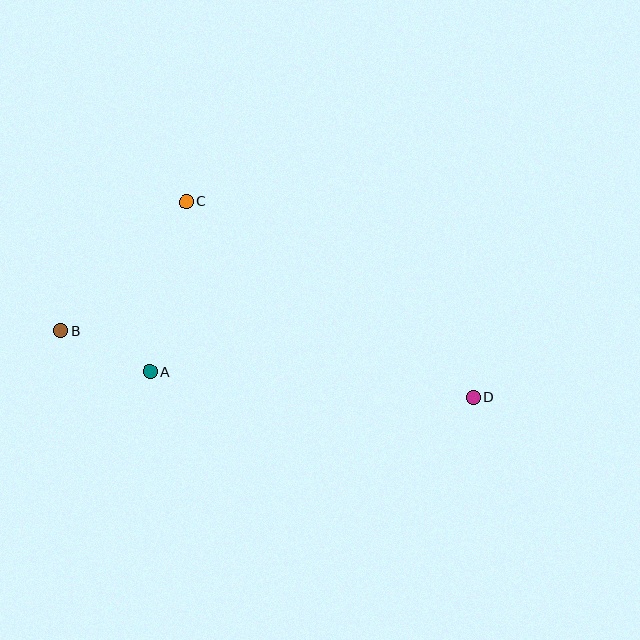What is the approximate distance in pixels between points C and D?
The distance between C and D is approximately 348 pixels.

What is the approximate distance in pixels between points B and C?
The distance between B and C is approximately 180 pixels.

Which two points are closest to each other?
Points A and B are closest to each other.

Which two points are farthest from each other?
Points B and D are farthest from each other.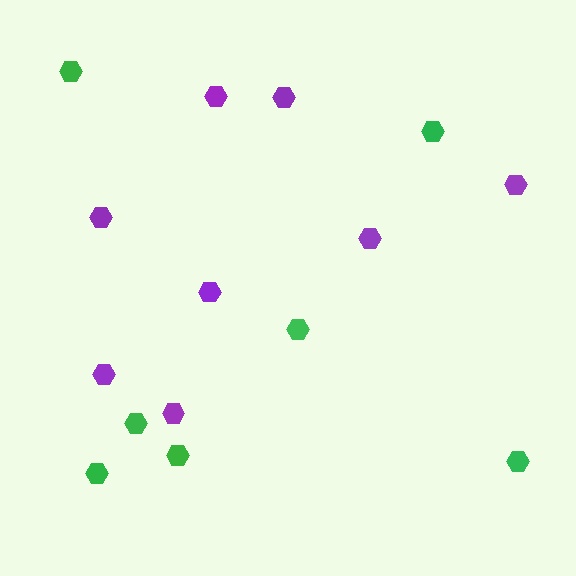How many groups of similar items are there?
There are 2 groups: one group of purple hexagons (8) and one group of green hexagons (7).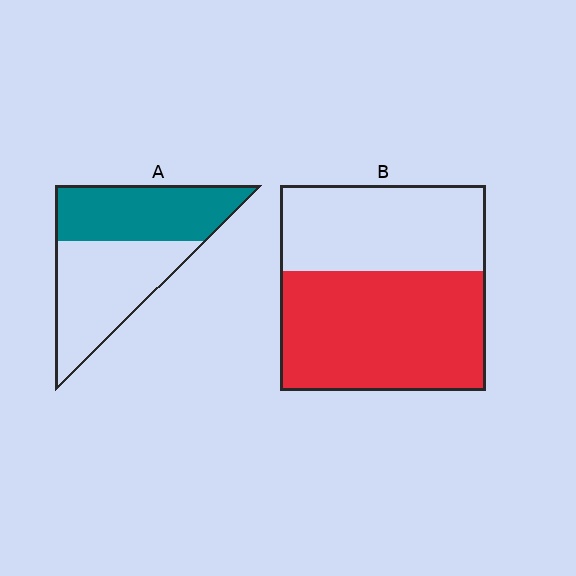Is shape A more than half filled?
Roughly half.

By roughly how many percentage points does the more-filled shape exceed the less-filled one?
By roughly 10 percentage points (B over A).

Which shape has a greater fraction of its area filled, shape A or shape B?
Shape B.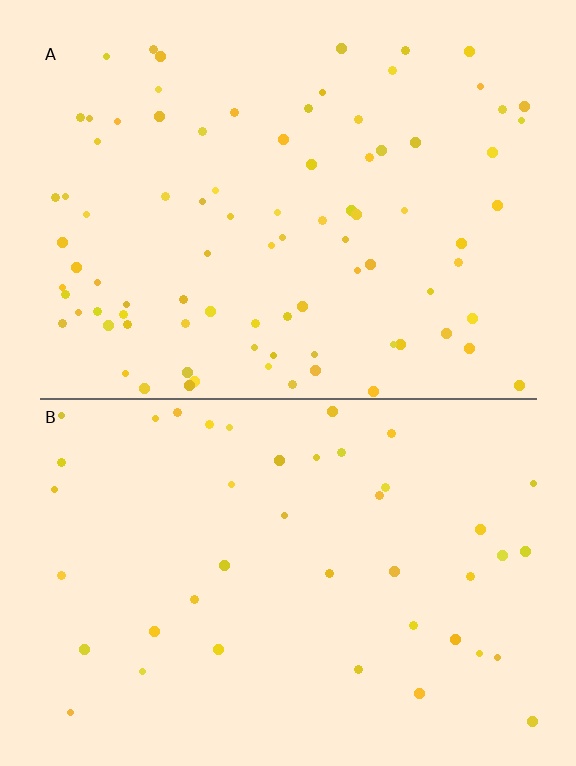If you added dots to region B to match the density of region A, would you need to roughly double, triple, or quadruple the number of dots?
Approximately double.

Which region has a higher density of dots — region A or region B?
A (the top).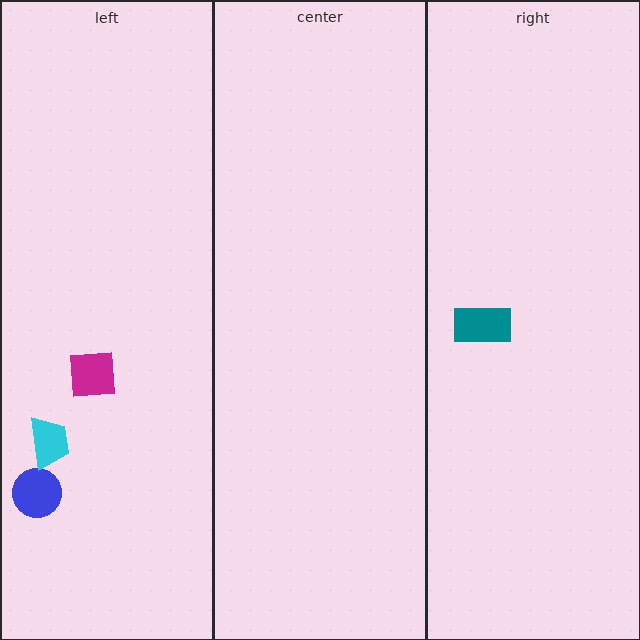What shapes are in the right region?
The teal rectangle.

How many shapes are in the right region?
1.